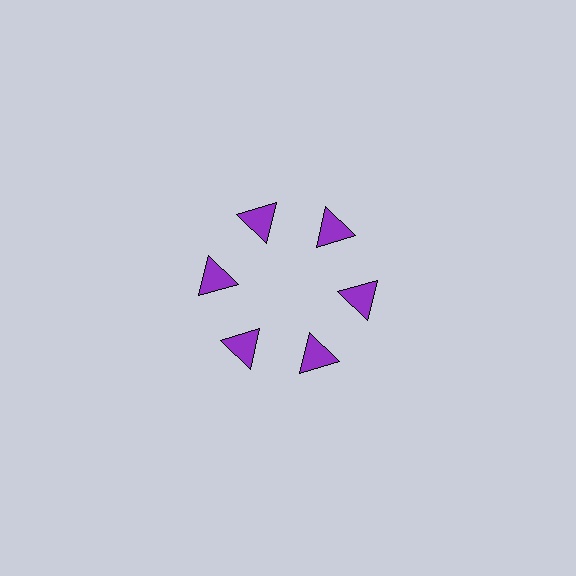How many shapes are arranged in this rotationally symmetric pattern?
There are 6 shapes, arranged in 6 groups of 1.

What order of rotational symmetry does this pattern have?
This pattern has 6-fold rotational symmetry.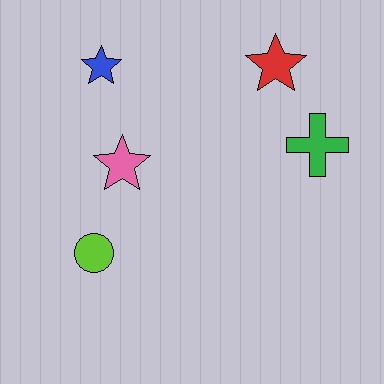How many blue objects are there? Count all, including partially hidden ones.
There is 1 blue object.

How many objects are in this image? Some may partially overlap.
There are 5 objects.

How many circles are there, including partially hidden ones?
There is 1 circle.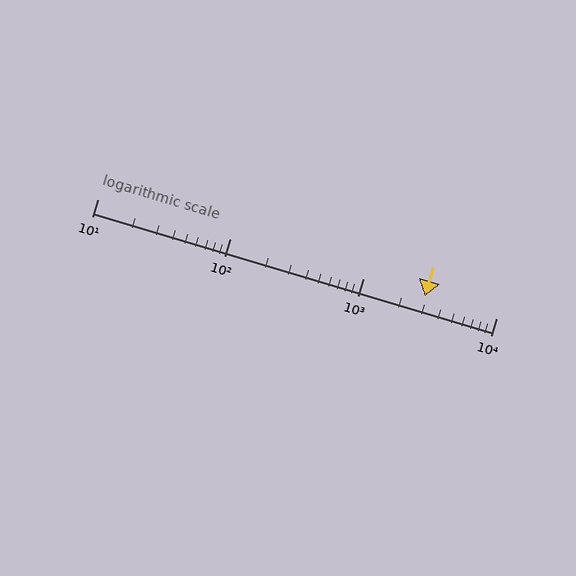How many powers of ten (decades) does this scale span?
The scale spans 3 decades, from 10 to 10000.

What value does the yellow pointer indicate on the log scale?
The pointer indicates approximately 2900.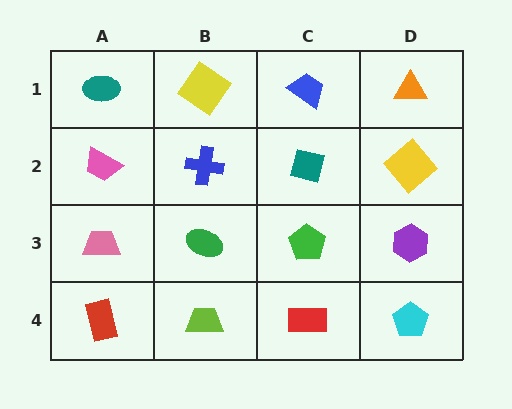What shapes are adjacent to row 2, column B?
A yellow diamond (row 1, column B), a green ellipse (row 3, column B), a pink trapezoid (row 2, column A), a teal square (row 2, column C).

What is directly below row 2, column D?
A purple hexagon.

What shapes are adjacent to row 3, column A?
A pink trapezoid (row 2, column A), a red rectangle (row 4, column A), a green ellipse (row 3, column B).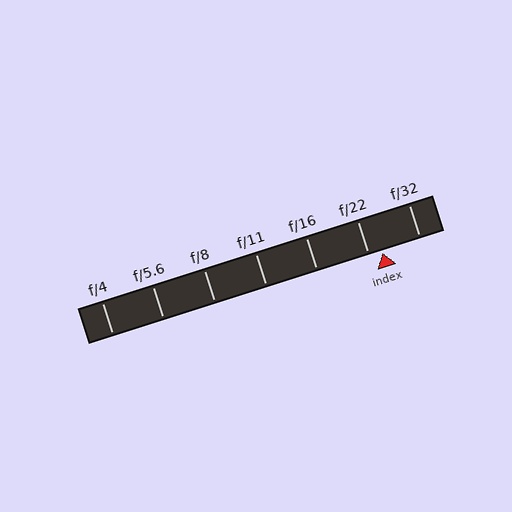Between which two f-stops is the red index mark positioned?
The index mark is between f/22 and f/32.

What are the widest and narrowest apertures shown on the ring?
The widest aperture shown is f/4 and the narrowest is f/32.